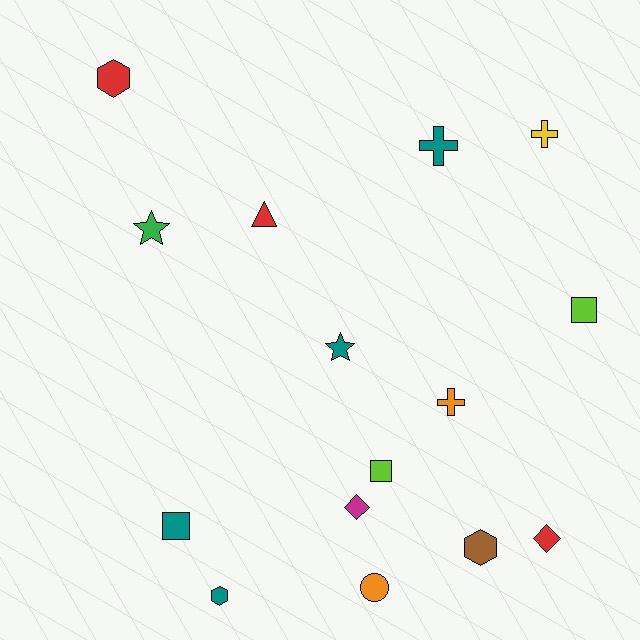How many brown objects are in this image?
There is 1 brown object.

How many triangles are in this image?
There is 1 triangle.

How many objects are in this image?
There are 15 objects.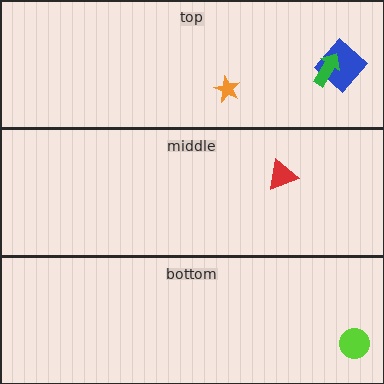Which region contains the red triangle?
The middle region.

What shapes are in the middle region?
The red triangle.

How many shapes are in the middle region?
1.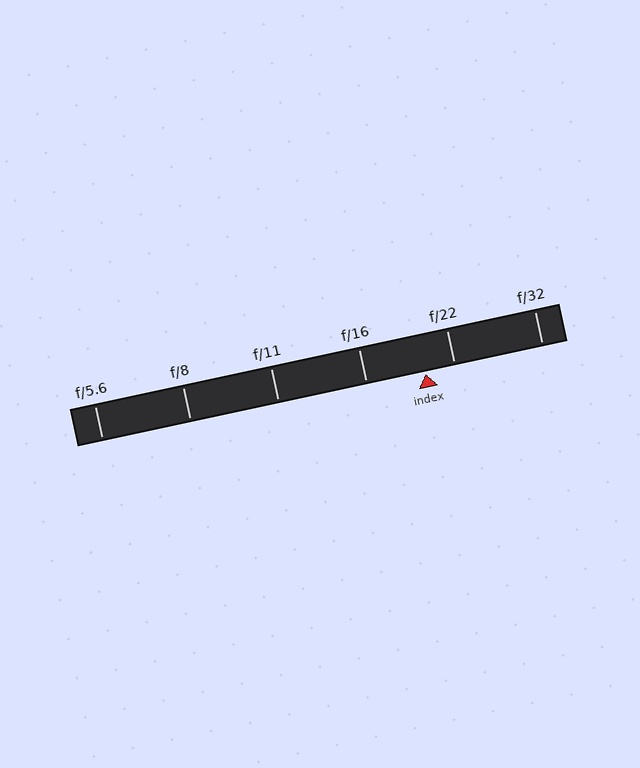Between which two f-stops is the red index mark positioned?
The index mark is between f/16 and f/22.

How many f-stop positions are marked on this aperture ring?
There are 6 f-stop positions marked.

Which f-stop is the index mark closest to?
The index mark is closest to f/22.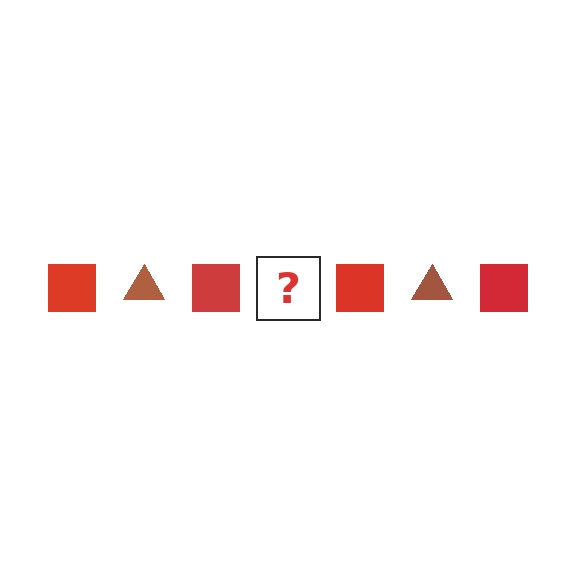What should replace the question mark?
The question mark should be replaced with a brown triangle.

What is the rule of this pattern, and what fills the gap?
The rule is that the pattern alternates between red square and brown triangle. The gap should be filled with a brown triangle.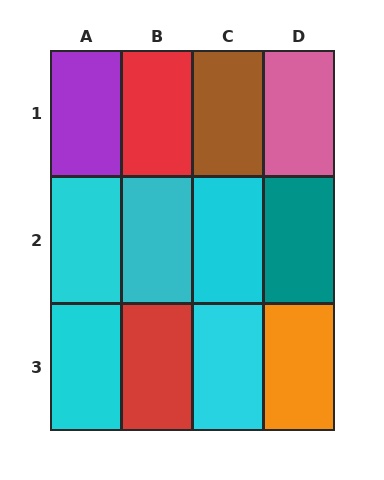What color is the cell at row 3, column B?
Red.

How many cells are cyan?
5 cells are cyan.